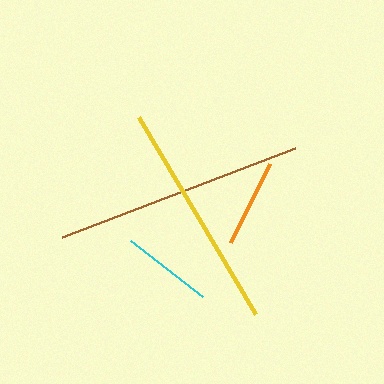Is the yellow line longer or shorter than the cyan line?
The yellow line is longer than the cyan line.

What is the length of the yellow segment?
The yellow segment is approximately 230 pixels long.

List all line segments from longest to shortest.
From longest to shortest: brown, yellow, cyan, orange.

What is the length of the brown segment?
The brown segment is approximately 249 pixels long.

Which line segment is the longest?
The brown line is the longest at approximately 249 pixels.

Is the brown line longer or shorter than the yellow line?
The brown line is longer than the yellow line.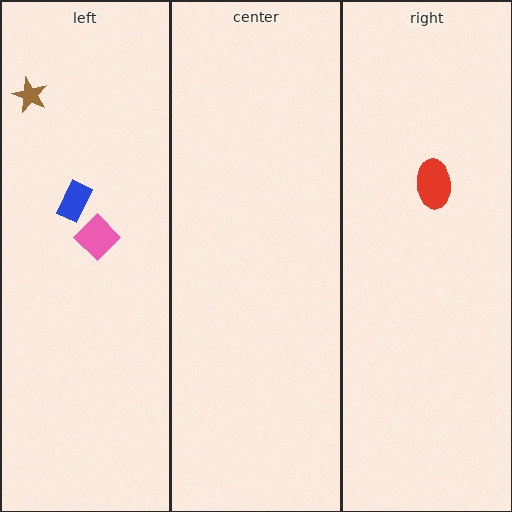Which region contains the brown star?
The left region.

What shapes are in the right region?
The red ellipse.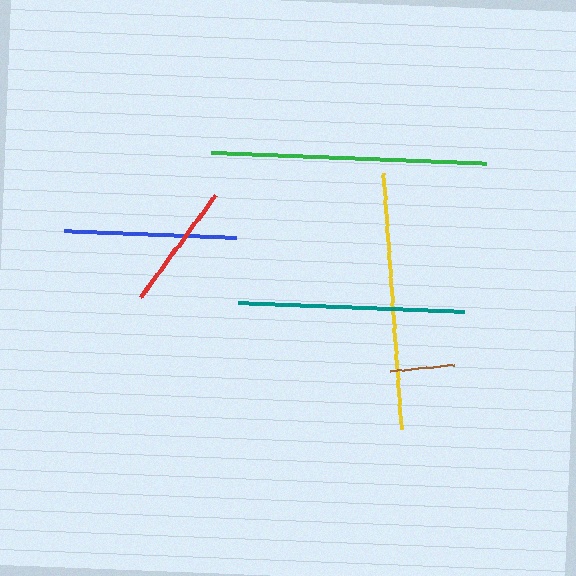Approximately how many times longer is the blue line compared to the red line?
The blue line is approximately 1.4 times the length of the red line.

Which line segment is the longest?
The green line is the longest at approximately 275 pixels.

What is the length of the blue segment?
The blue segment is approximately 173 pixels long.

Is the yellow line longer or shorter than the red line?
The yellow line is longer than the red line.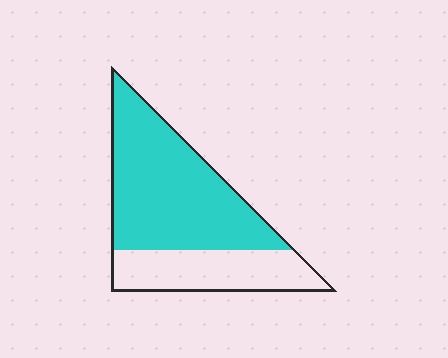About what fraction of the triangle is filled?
About two thirds (2/3).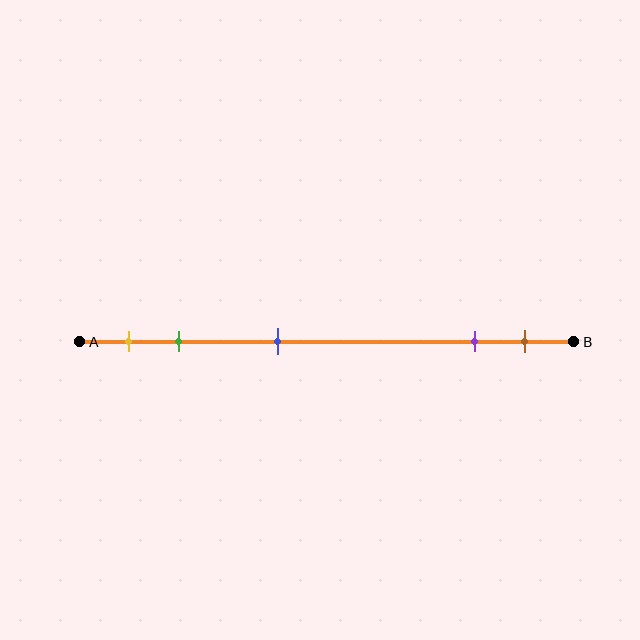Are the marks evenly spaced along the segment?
No, the marks are not evenly spaced.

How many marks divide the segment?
There are 5 marks dividing the segment.